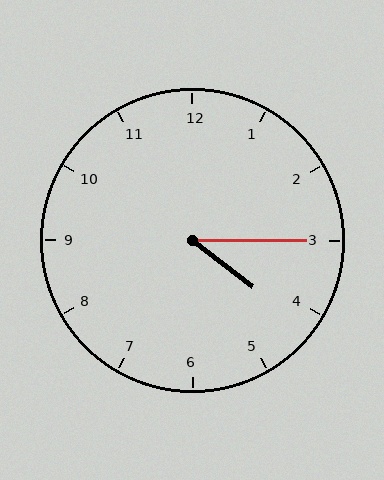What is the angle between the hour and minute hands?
Approximately 38 degrees.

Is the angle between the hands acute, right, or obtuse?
It is acute.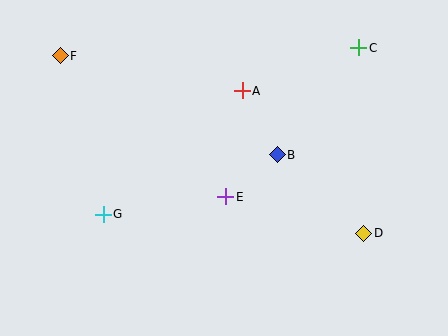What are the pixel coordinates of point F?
Point F is at (60, 56).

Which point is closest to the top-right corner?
Point C is closest to the top-right corner.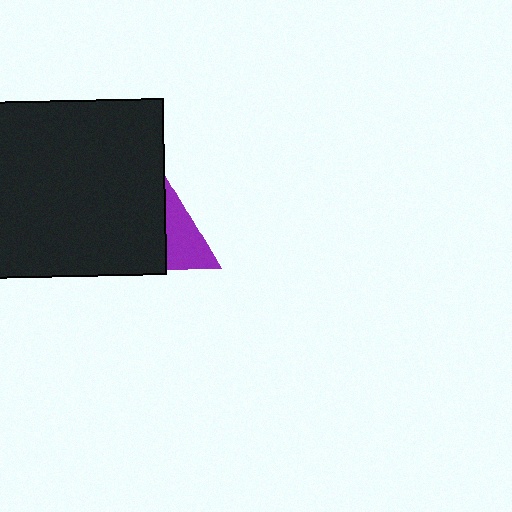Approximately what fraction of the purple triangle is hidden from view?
Roughly 62% of the purple triangle is hidden behind the black square.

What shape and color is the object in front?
The object in front is a black square.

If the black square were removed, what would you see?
You would see the complete purple triangle.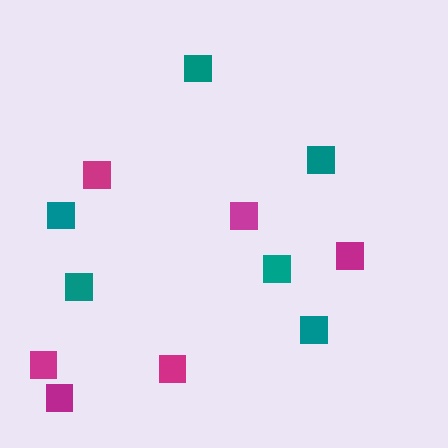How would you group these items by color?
There are 2 groups: one group of magenta squares (6) and one group of teal squares (6).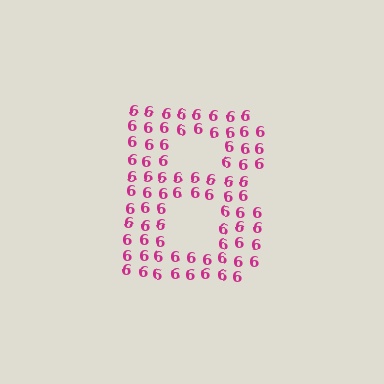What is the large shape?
The large shape is the letter B.